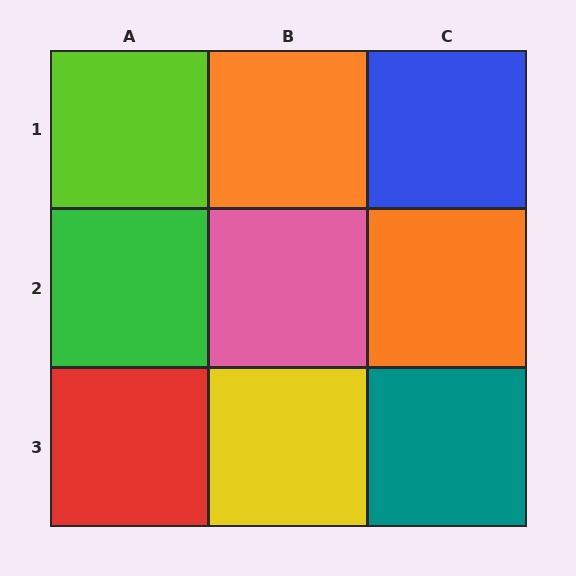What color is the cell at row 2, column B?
Pink.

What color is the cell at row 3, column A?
Red.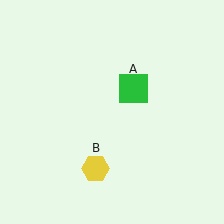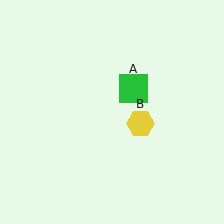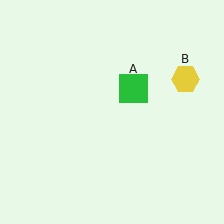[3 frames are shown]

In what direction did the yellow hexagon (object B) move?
The yellow hexagon (object B) moved up and to the right.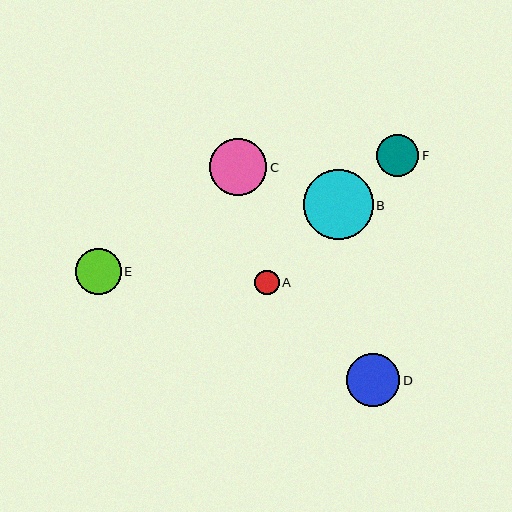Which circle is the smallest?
Circle A is the smallest with a size of approximately 25 pixels.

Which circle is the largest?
Circle B is the largest with a size of approximately 70 pixels.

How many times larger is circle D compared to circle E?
Circle D is approximately 1.2 times the size of circle E.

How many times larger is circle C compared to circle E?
Circle C is approximately 1.2 times the size of circle E.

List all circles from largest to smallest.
From largest to smallest: B, C, D, E, F, A.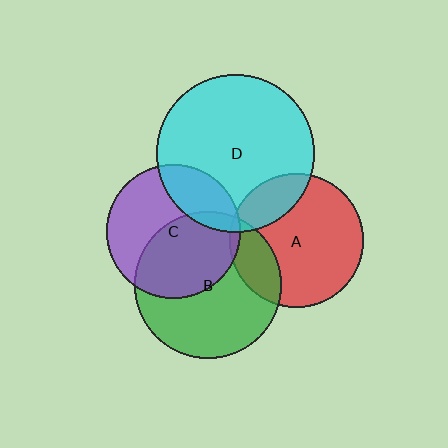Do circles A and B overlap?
Yes.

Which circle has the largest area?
Circle D (cyan).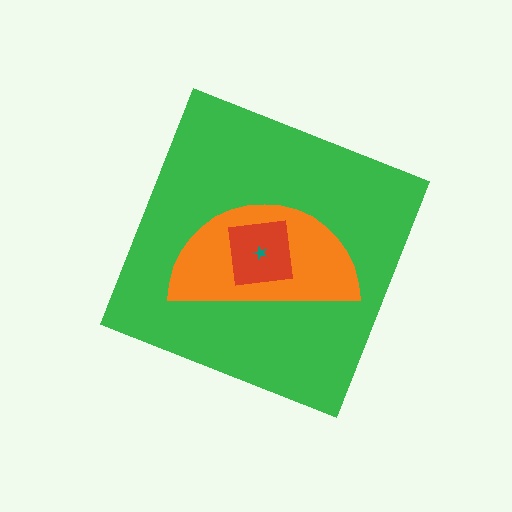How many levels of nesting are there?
4.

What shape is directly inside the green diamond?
The orange semicircle.